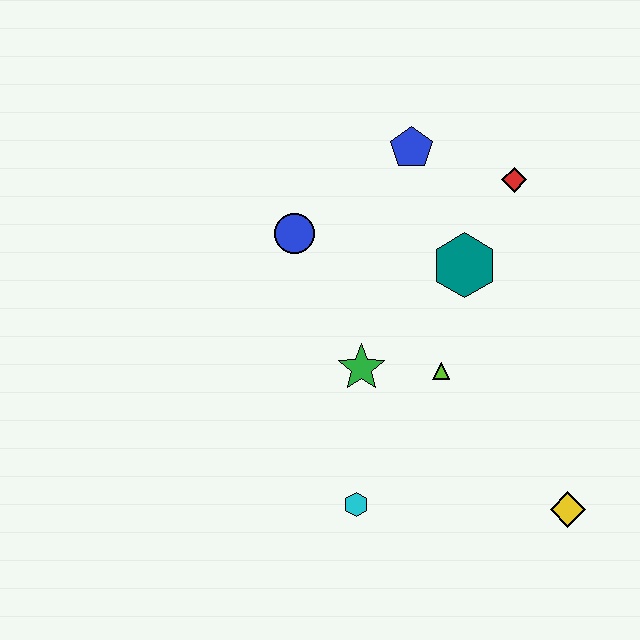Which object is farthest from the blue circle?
The yellow diamond is farthest from the blue circle.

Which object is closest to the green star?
The lime triangle is closest to the green star.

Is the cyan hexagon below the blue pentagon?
Yes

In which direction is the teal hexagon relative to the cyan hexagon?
The teal hexagon is above the cyan hexagon.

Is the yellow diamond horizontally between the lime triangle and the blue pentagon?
No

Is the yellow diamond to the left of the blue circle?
No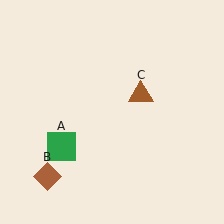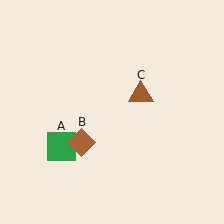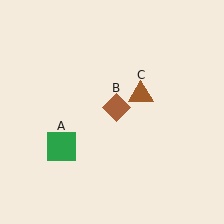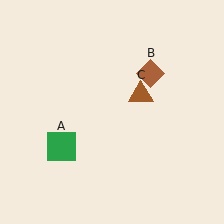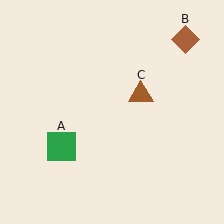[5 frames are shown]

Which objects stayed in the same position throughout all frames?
Green square (object A) and brown triangle (object C) remained stationary.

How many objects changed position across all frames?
1 object changed position: brown diamond (object B).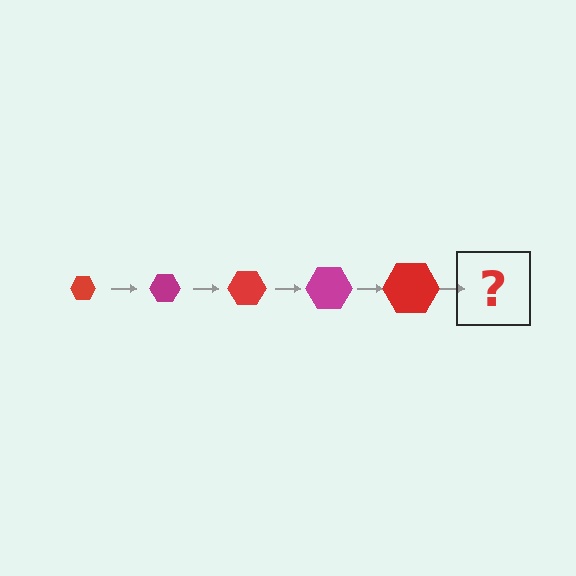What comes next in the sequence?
The next element should be a magenta hexagon, larger than the previous one.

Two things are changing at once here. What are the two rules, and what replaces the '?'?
The two rules are that the hexagon grows larger each step and the color cycles through red and magenta. The '?' should be a magenta hexagon, larger than the previous one.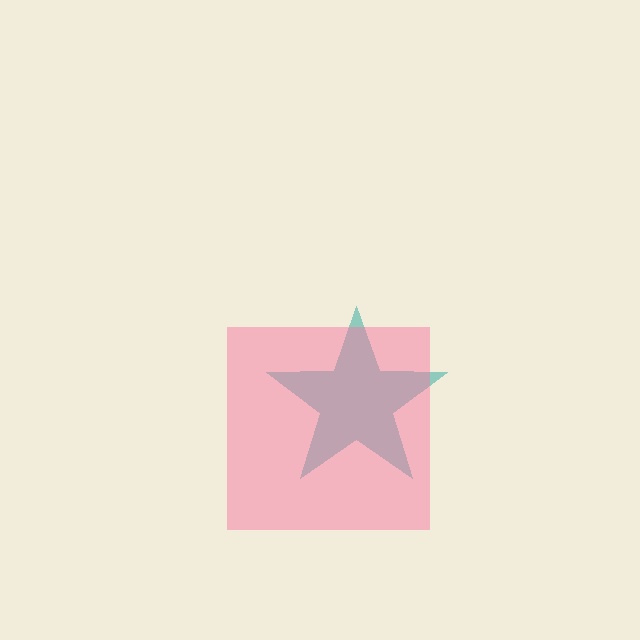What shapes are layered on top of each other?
The layered shapes are: a teal star, a pink square.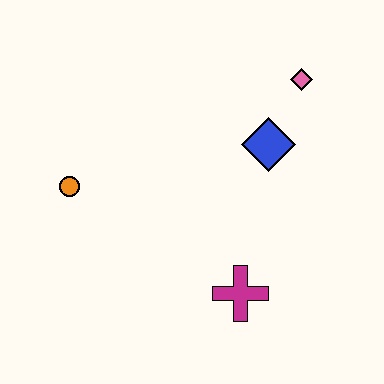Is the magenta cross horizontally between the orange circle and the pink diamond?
Yes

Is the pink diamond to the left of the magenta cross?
No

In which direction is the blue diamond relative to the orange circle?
The blue diamond is to the right of the orange circle.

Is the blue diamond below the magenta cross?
No